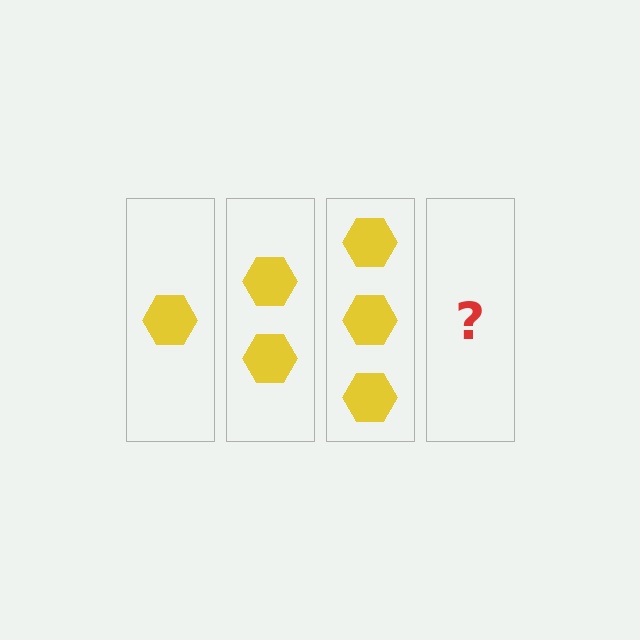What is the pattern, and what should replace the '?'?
The pattern is that each step adds one more hexagon. The '?' should be 4 hexagons.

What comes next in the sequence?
The next element should be 4 hexagons.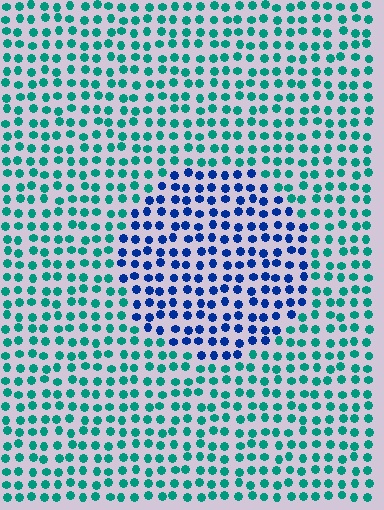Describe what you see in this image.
The image is filled with small teal elements in a uniform arrangement. A circle-shaped region is visible where the elements are tinted to a slightly different hue, forming a subtle color boundary.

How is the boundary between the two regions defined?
The boundary is defined purely by a slight shift in hue (about 53 degrees). Spacing, size, and orientation are identical on both sides.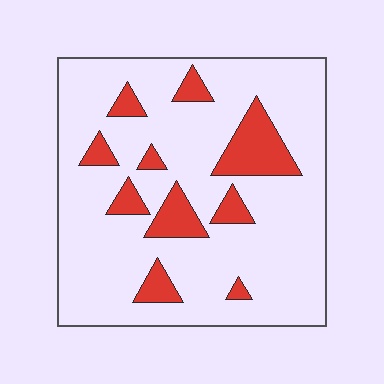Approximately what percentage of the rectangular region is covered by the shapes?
Approximately 15%.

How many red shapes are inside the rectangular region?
10.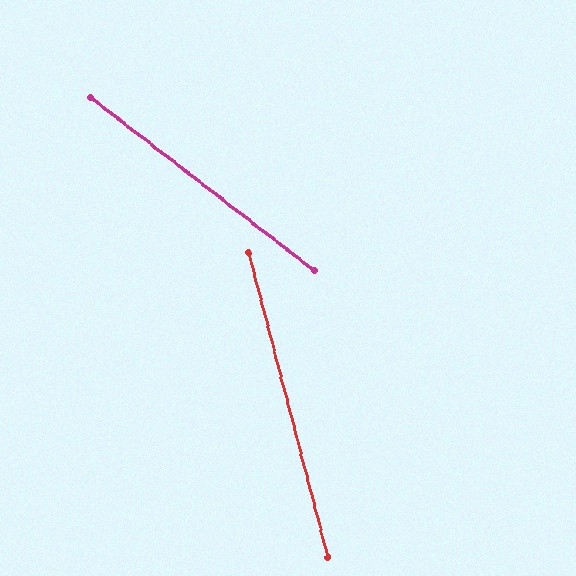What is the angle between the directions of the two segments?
Approximately 38 degrees.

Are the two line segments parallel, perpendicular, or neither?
Neither parallel nor perpendicular — they differ by about 38°.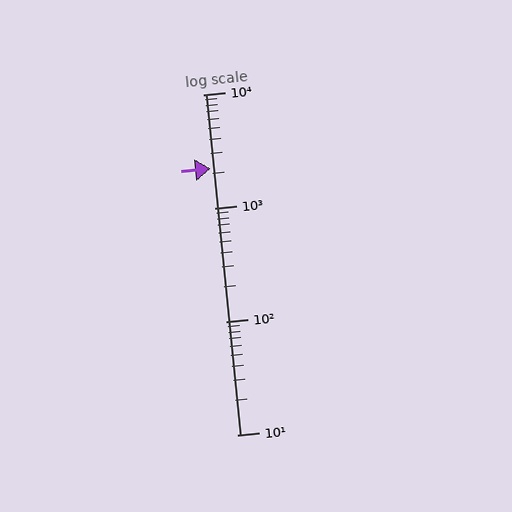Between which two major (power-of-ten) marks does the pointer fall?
The pointer is between 1000 and 10000.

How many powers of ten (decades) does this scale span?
The scale spans 3 decades, from 10 to 10000.